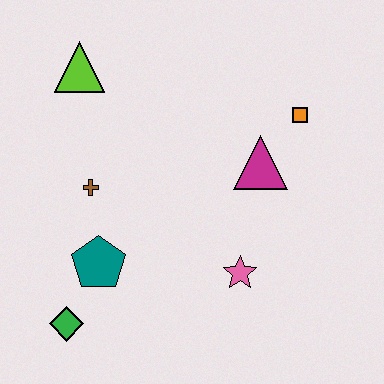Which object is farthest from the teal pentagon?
The orange square is farthest from the teal pentagon.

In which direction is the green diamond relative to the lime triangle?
The green diamond is below the lime triangle.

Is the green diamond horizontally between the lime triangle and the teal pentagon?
No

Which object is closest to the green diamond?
The teal pentagon is closest to the green diamond.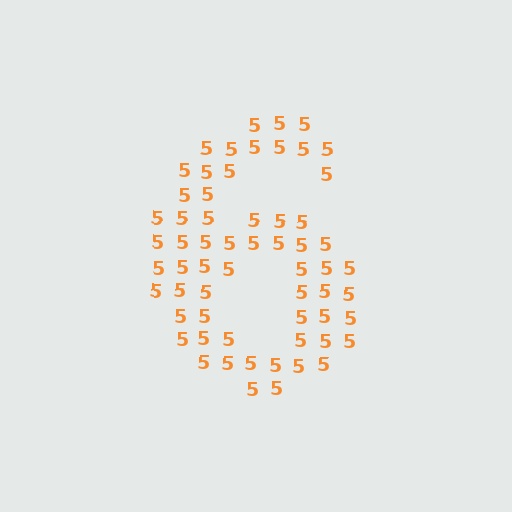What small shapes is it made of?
It is made of small digit 5's.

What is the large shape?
The large shape is the digit 6.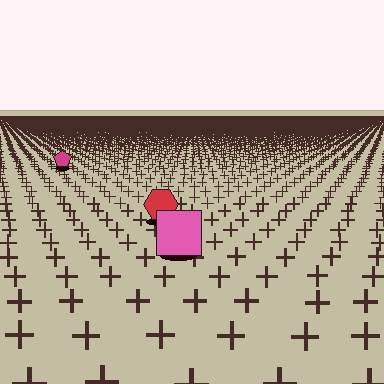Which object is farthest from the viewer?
The magenta pentagon is farthest from the viewer. It appears smaller and the ground texture around it is denser.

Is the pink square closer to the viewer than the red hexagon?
Yes. The pink square is closer — you can tell from the texture gradient: the ground texture is coarser near it.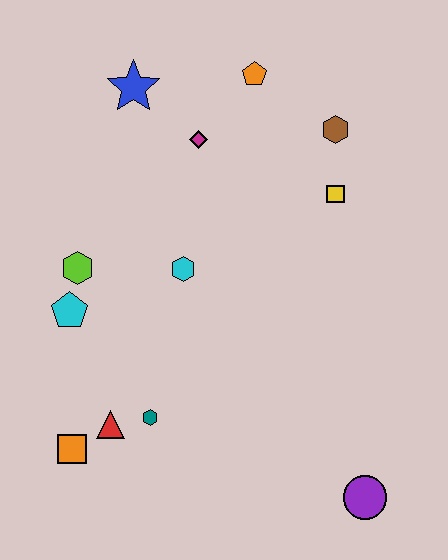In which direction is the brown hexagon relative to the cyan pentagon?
The brown hexagon is to the right of the cyan pentagon.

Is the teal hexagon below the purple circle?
No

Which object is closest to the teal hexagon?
The red triangle is closest to the teal hexagon.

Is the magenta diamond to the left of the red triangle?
No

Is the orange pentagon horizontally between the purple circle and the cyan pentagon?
Yes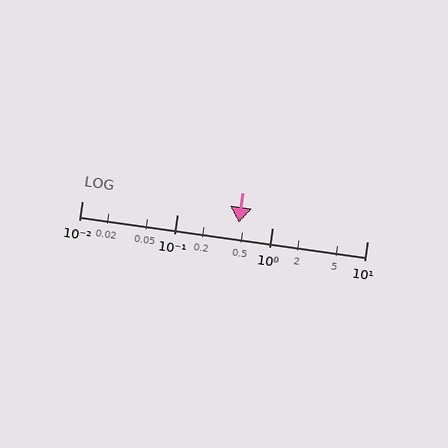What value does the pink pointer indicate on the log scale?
The pointer indicates approximately 0.45.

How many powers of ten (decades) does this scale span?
The scale spans 3 decades, from 0.01 to 10.